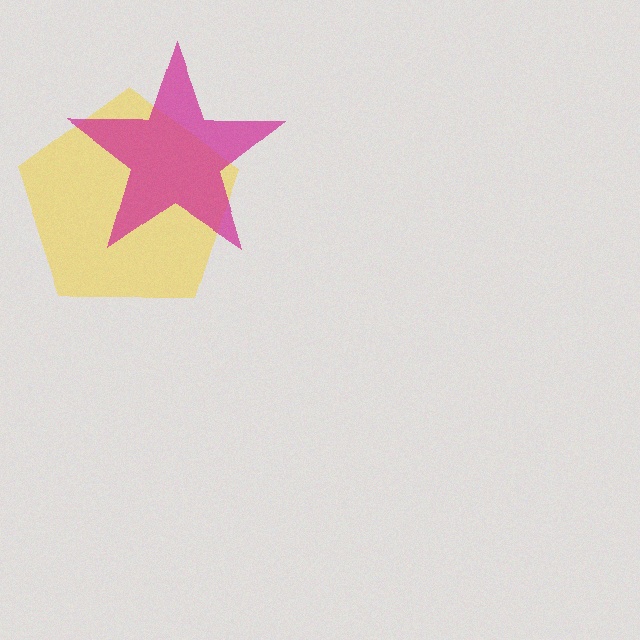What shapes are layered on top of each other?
The layered shapes are: a yellow pentagon, a magenta star.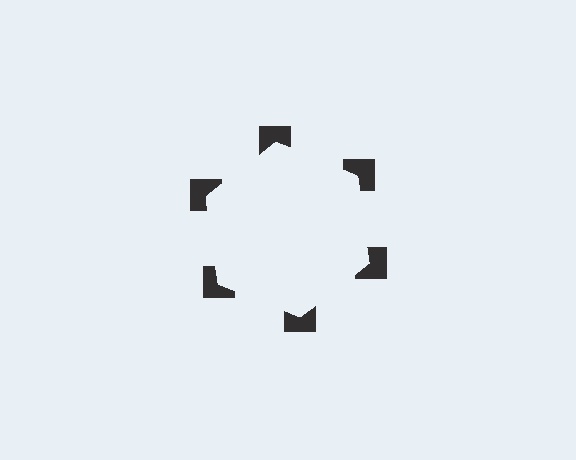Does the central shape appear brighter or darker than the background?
It typically appears slightly brighter than the background, even though no actual brightness change is drawn.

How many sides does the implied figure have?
6 sides.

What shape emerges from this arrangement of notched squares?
An illusory hexagon — its edges are inferred from the aligned wedge cuts in the notched squares, not physically drawn.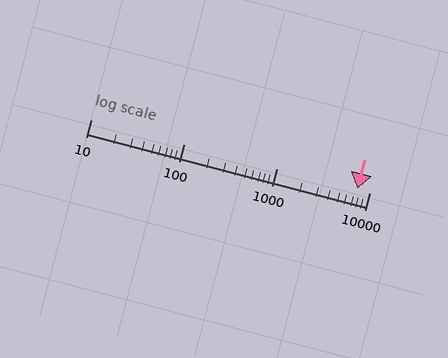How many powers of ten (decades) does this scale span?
The scale spans 3 decades, from 10 to 10000.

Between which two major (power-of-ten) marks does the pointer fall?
The pointer is between 1000 and 10000.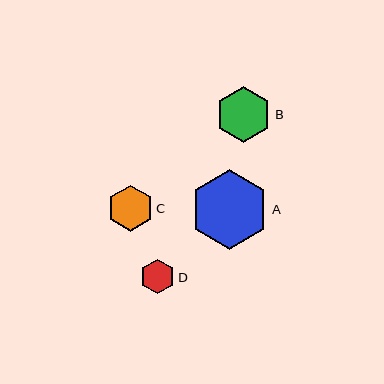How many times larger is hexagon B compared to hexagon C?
Hexagon B is approximately 1.2 times the size of hexagon C.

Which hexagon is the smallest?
Hexagon D is the smallest with a size of approximately 34 pixels.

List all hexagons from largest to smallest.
From largest to smallest: A, B, C, D.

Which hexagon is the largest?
Hexagon A is the largest with a size of approximately 79 pixels.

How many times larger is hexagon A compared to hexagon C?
Hexagon A is approximately 1.7 times the size of hexagon C.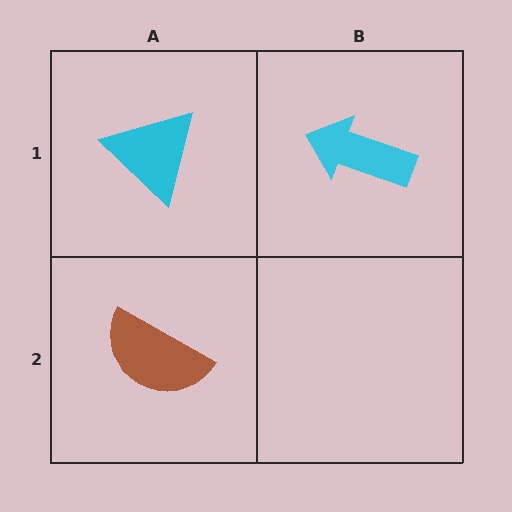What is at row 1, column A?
A cyan triangle.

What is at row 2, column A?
A brown semicircle.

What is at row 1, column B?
A cyan arrow.